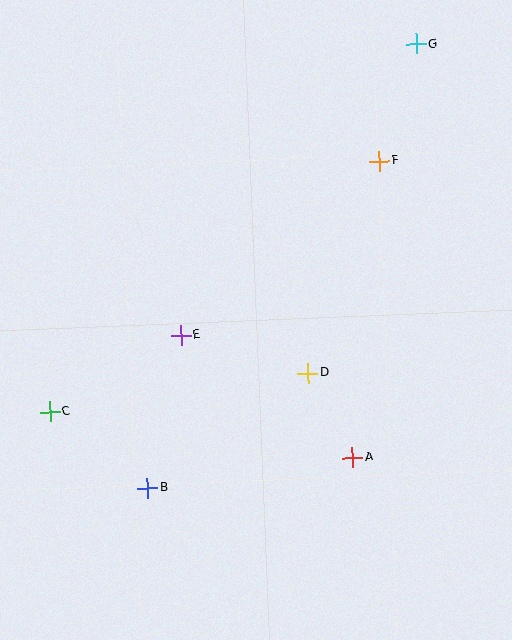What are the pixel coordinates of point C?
Point C is at (50, 412).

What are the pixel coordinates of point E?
Point E is at (181, 335).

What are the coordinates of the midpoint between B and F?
The midpoint between B and F is at (263, 324).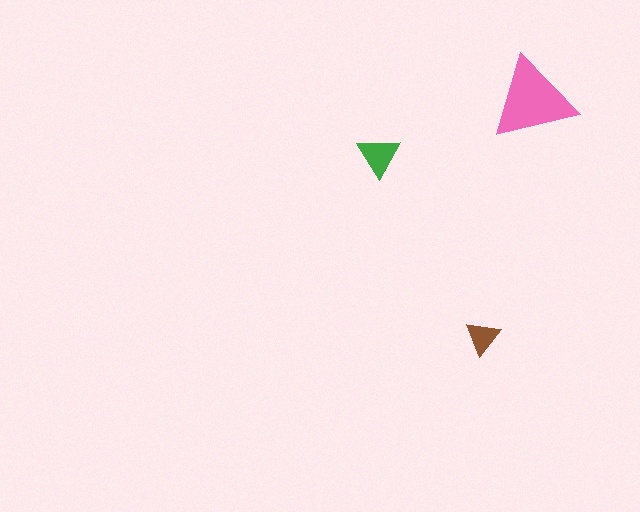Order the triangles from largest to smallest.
the pink one, the green one, the brown one.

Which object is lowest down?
The brown triangle is bottommost.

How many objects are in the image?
There are 3 objects in the image.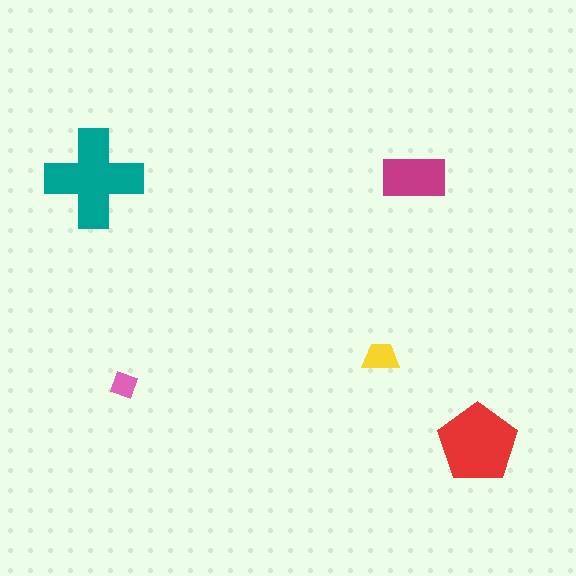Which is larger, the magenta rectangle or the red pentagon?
The red pentagon.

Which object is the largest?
The teal cross.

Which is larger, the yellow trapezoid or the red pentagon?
The red pentagon.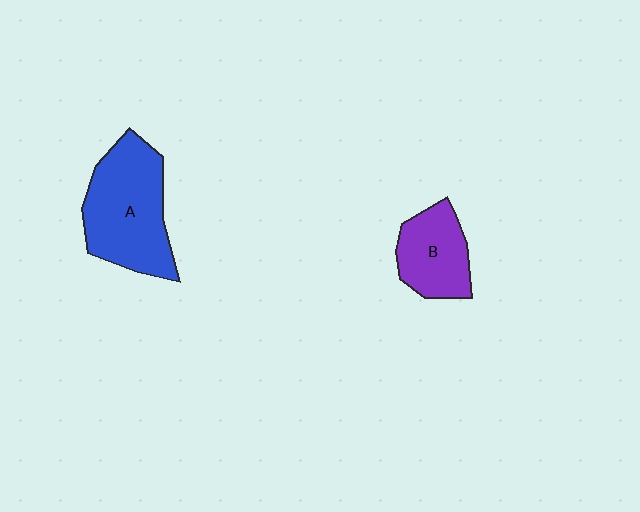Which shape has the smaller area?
Shape B (purple).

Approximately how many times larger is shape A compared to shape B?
Approximately 1.7 times.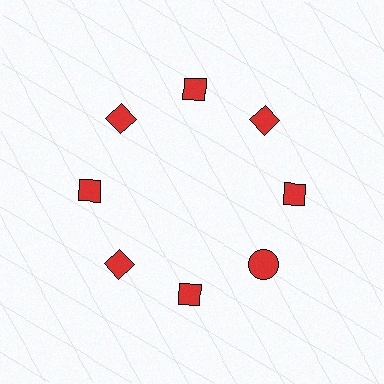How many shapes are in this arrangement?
There are 8 shapes arranged in a ring pattern.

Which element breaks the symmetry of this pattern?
The red circle at roughly the 4 o'clock position breaks the symmetry. All other shapes are red diamonds.